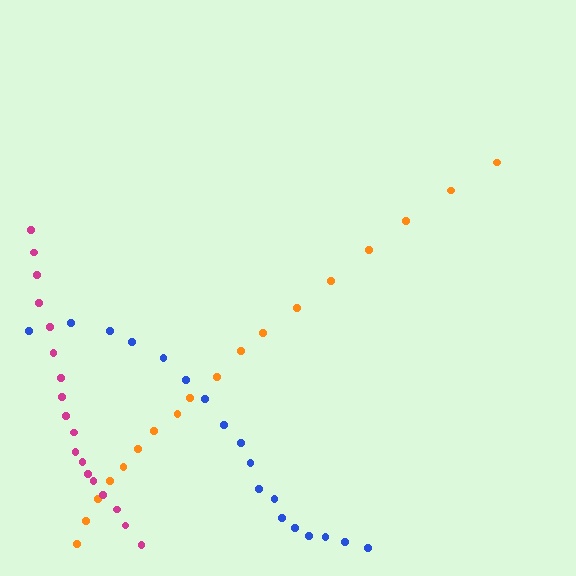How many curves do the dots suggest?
There are 3 distinct paths.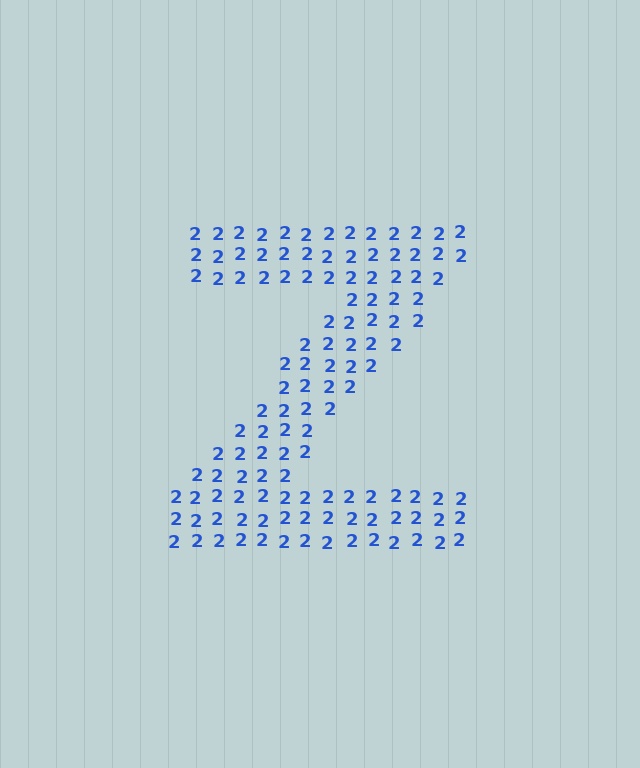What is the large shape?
The large shape is the letter Z.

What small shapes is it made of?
It is made of small digit 2's.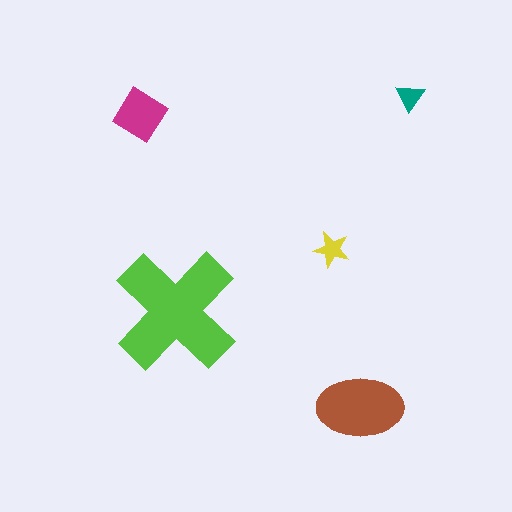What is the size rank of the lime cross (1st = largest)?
1st.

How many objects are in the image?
There are 5 objects in the image.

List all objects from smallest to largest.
The teal triangle, the yellow star, the magenta diamond, the brown ellipse, the lime cross.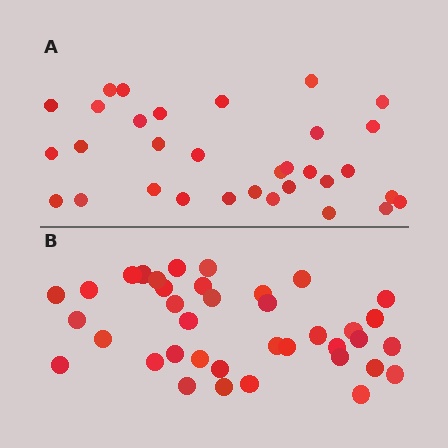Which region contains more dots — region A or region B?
Region B (the bottom region) has more dots.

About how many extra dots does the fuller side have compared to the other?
Region B has about 6 more dots than region A.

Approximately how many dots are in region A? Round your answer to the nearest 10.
About 30 dots. (The exact count is 32, which rounds to 30.)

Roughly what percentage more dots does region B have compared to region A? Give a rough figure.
About 20% more.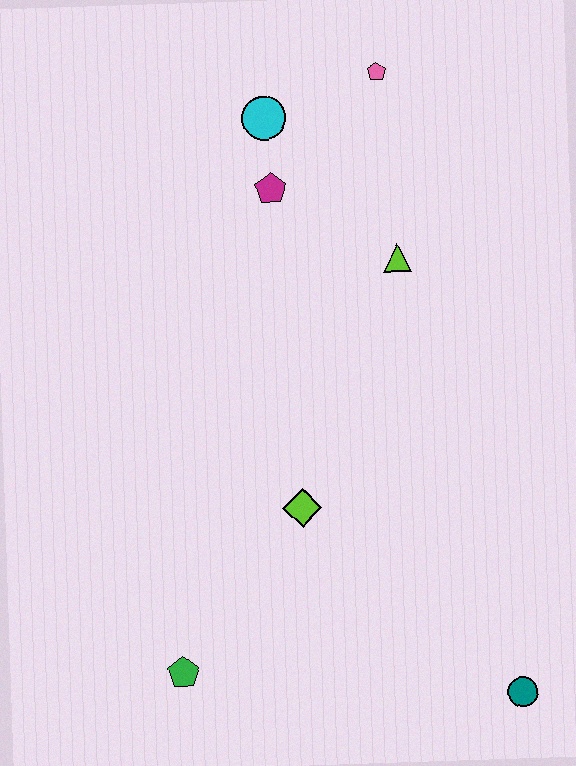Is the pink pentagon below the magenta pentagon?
No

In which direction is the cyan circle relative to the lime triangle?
The cyan circle is above the lime triangle.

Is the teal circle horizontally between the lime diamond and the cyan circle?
No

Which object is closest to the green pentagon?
The lime diamond is closest to the green pentagon.